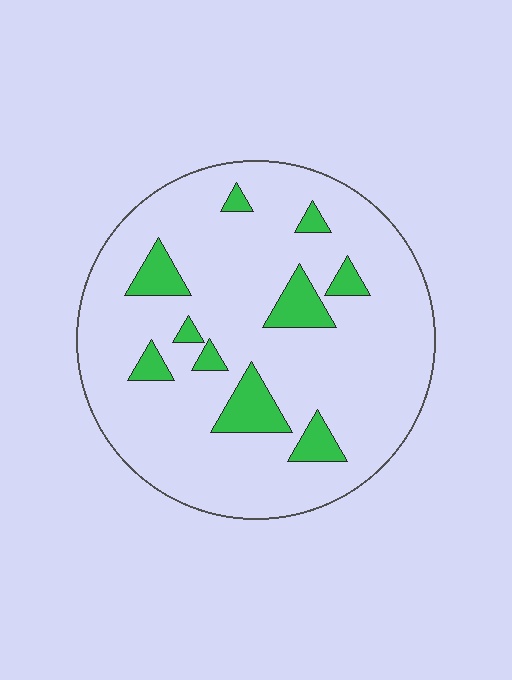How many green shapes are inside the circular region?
10.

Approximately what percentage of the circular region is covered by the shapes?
Approximately 15%.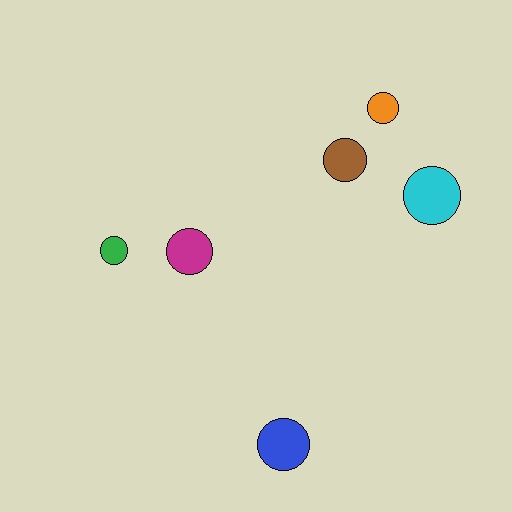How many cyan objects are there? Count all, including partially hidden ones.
There is 1 cyan object.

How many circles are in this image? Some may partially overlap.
There are 6 circles.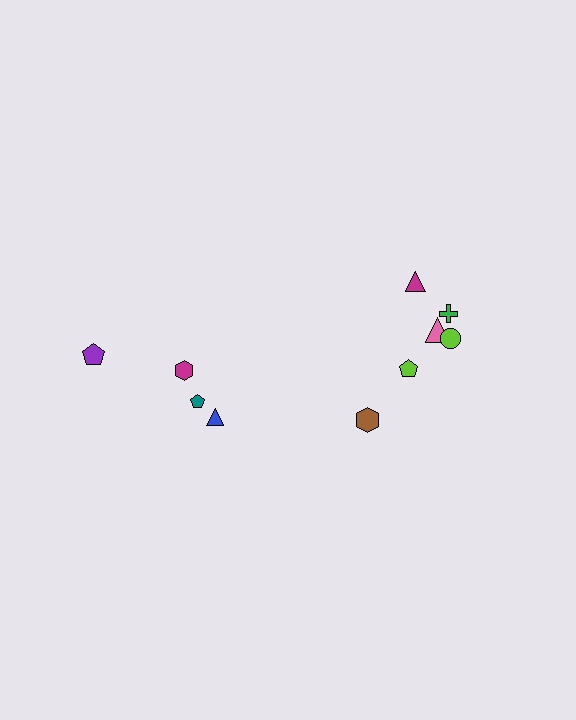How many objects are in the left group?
There are 4 objects.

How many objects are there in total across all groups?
There are 10 objects.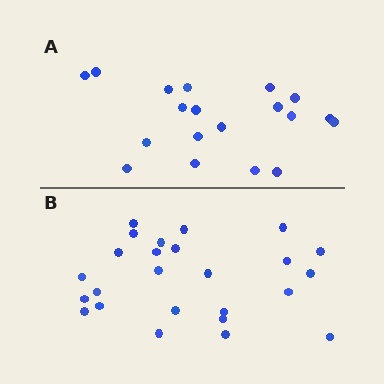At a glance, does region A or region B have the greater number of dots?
Region B (the bottom region) has more dots.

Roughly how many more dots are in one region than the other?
Region B has about 6 more dots than region A.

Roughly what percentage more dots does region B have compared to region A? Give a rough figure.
About 30% more.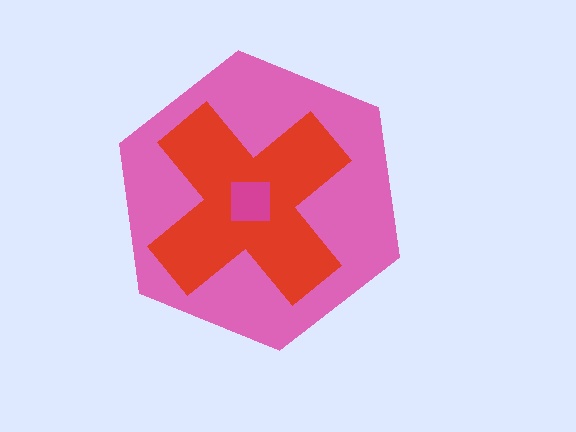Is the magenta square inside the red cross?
Yes.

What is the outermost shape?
The pink hexagon.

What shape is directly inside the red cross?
The magenta square.